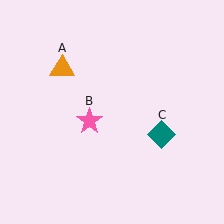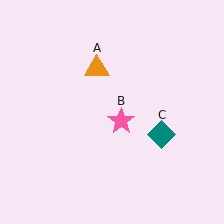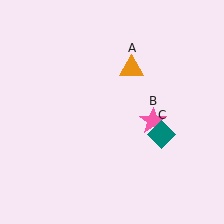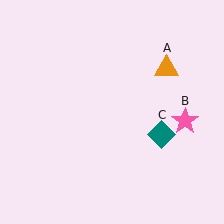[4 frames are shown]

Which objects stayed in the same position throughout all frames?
Teal diamond (object C) remained stationary.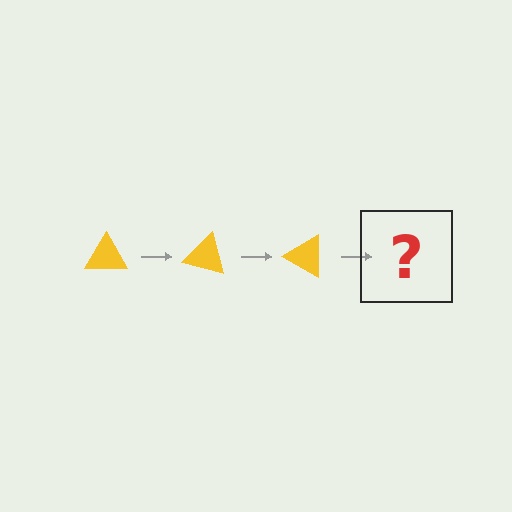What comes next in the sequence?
The next element should be a yellow triangle rotated 45 degrees.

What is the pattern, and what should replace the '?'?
The pattern is that the triangle rotates 15 degrees each step. The '?' should be a yellow triangle rotated 45 degrees.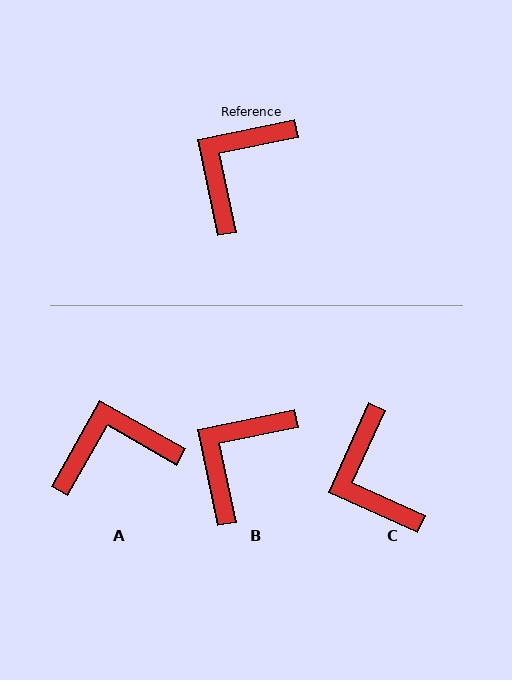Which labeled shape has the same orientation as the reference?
B.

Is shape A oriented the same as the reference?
No, it is off by about 41 degrees.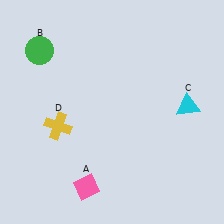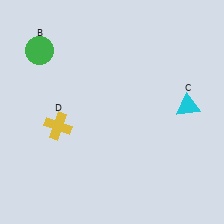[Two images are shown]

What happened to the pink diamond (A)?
The pink diamond (A) was removed in Image 2. It was in the bottom-left area of Image 1.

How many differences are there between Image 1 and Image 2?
There is 1 difference between the two images.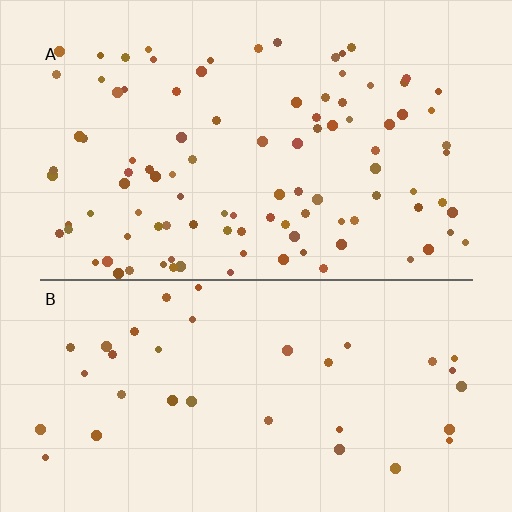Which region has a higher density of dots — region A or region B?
A (the top).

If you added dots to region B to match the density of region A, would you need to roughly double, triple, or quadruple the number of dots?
Approximately triple.